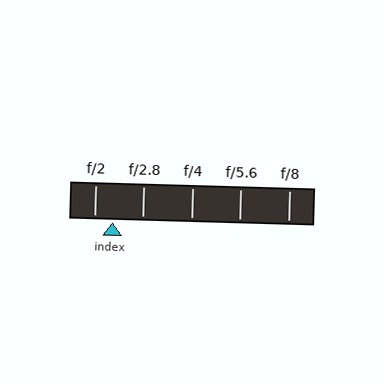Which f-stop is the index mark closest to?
The index mark is closest to f/2.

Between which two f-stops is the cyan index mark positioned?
The index mark is between f/2 and f/2.8.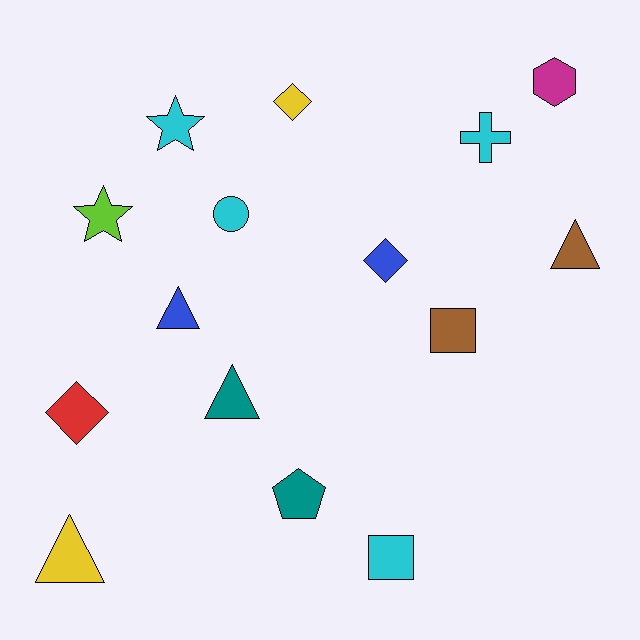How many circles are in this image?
There is 1 circle.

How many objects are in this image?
There are 15 objects.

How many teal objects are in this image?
There are 2 teal objects.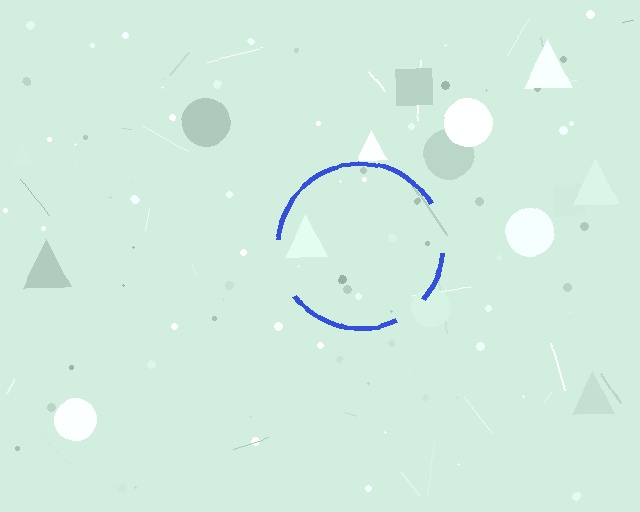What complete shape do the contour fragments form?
The contour fragments form a circle.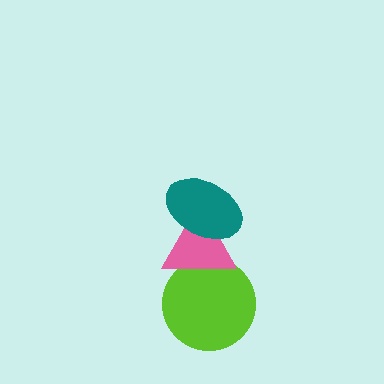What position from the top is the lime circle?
The lime circle is 3rd from the top.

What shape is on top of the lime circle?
The pink triangle is on top of the lime circle.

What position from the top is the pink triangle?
The pink triangle is 2nd from the top.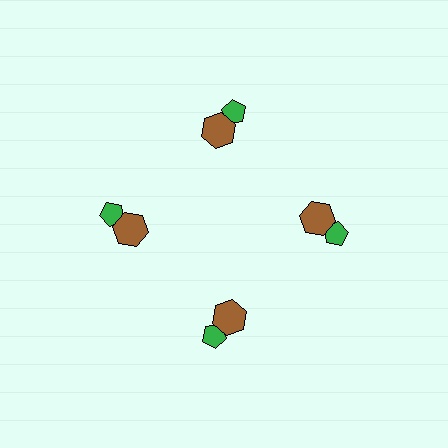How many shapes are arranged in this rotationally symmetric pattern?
There are 8 shapes, arranged in 4 groups of 2.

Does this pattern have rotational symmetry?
Yes, this pattern has 4-fold rotational symmetry. It looks the same after rotating 90 degrees around the center.